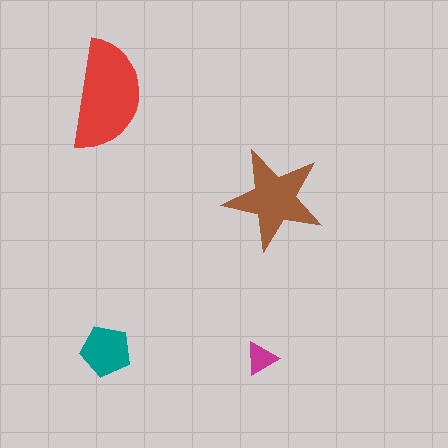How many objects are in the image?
There are 4 objects in the image.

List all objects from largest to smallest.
The red semicircle, the brown star, the teal pentagon, the magenta triangle.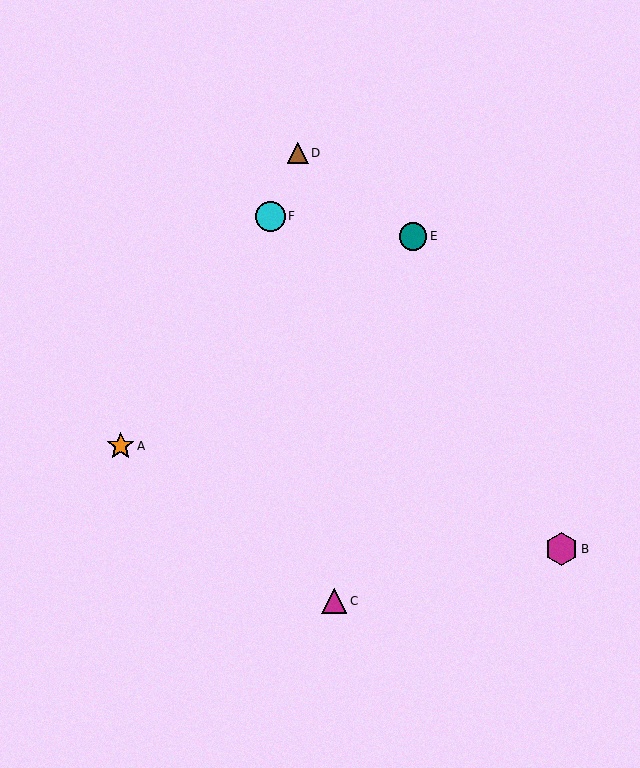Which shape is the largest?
The magenta hexagon (labeled B) is the largest.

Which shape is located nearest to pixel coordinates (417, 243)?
The teal circle (labeled E) at (413, 236) is nearest to that location.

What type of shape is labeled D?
Shape D is a brown triangle.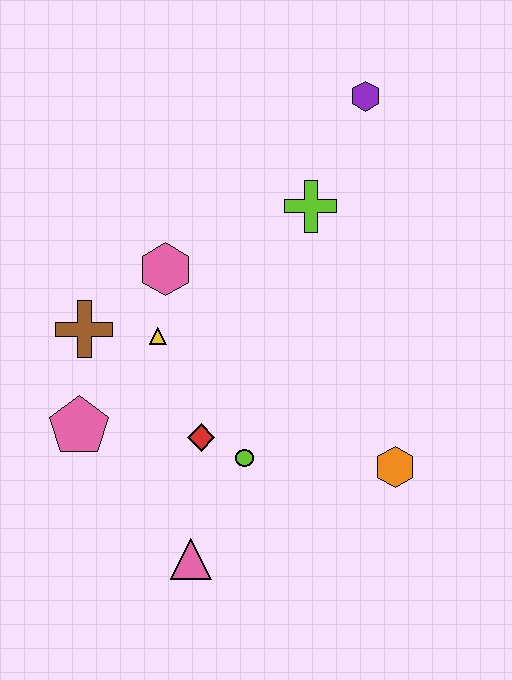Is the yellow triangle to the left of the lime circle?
Yes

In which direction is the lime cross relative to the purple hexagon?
The lime cross is below the purple hexagon.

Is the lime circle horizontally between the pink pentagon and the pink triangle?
No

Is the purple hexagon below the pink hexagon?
No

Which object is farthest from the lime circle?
The purple hexagon is farthest from the lime circle.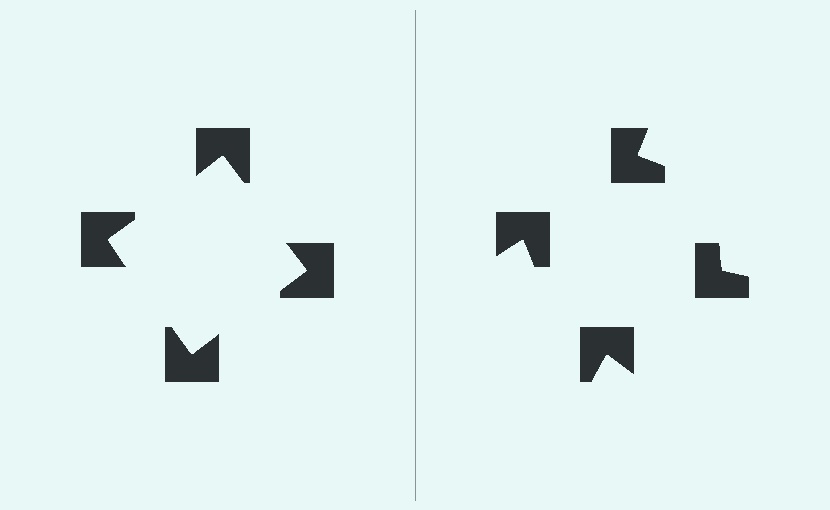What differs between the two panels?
The notched squares are positioned identically on both sides; only the wedge orientations differ. On the left they align to a square; on the right they are misaligned.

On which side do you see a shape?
An illusory square appears on the left side. On the right side the wedge cuts are rotated, so no coherent shape forms.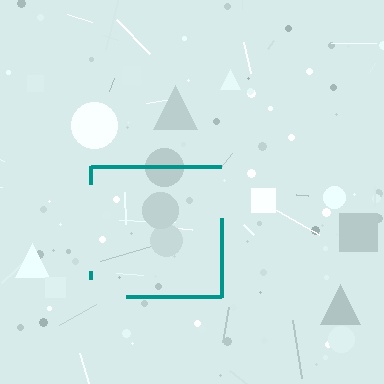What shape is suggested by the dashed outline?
The dashed outline suggests a square.